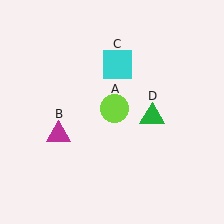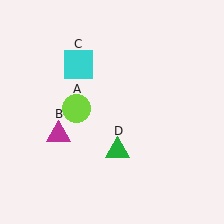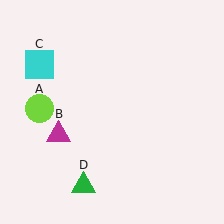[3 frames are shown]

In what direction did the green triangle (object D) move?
The green triangle (object D) moved down and to the left.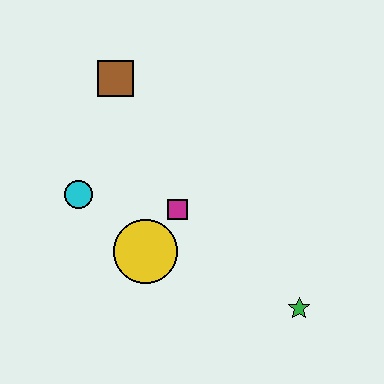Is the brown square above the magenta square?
Yes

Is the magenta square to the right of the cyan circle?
Yes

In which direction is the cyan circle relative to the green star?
The cyan circle is to the left of the green star.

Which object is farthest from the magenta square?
The green star is farthest from the magenta square.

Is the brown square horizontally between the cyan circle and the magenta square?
Yes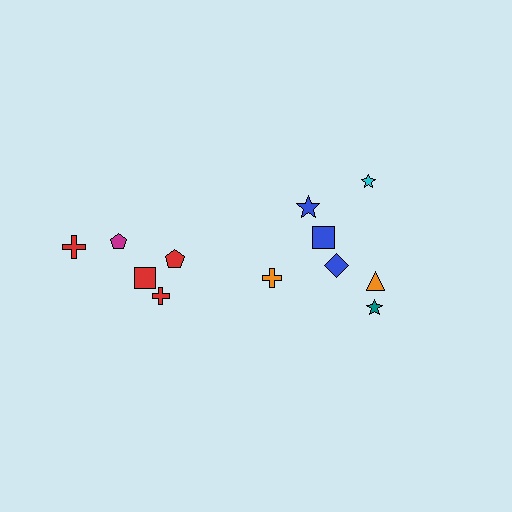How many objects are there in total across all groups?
There are 12 objects.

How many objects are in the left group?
There are 5 objects.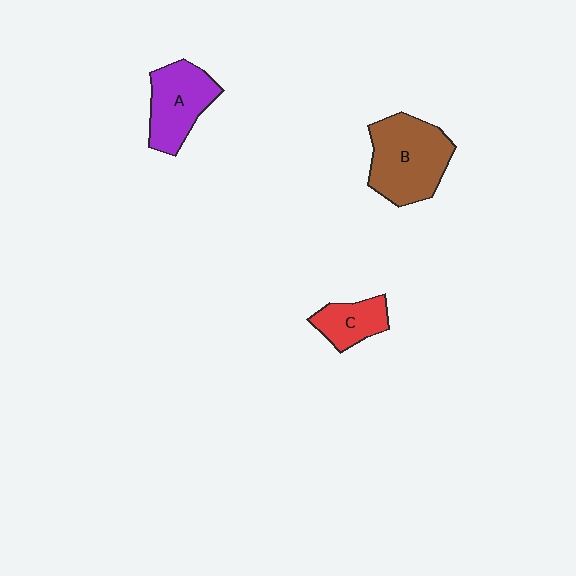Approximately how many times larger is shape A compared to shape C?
Approximately 1.5 times.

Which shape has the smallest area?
Shape C (red).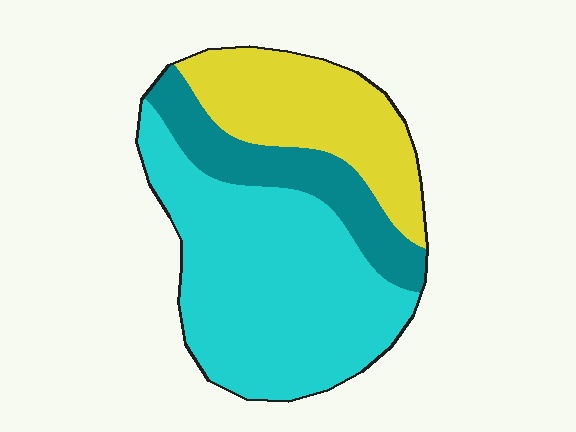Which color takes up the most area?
Cyan, at roughly 55%.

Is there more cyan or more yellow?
Cyan.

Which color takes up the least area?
Teal, at roughly 20%.